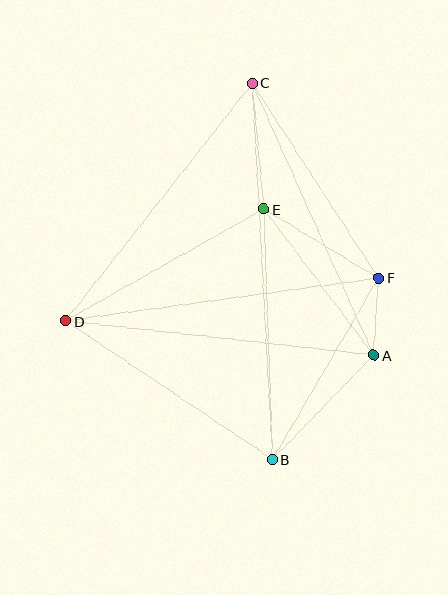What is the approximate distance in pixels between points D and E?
The distance between D and E is approximately 228 pixels.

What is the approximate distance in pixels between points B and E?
The distance between B and E is approximately 251 pixels.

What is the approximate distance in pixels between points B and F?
The distance between B and F is approximately 211 pixels.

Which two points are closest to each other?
Points A and F are closest to each other.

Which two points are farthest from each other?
Points B and C are farthest from each other.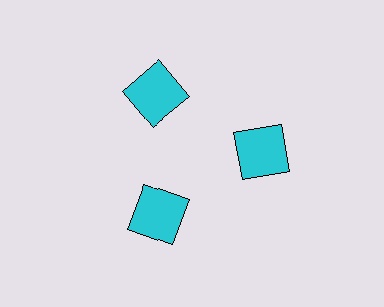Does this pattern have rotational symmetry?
Yes, this pattern has 3-fold rotational symmetry. It looks the same after rotating 120 degrees around the center.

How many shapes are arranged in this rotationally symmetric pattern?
There are 3 shapes, arranged in 3 groups of 1.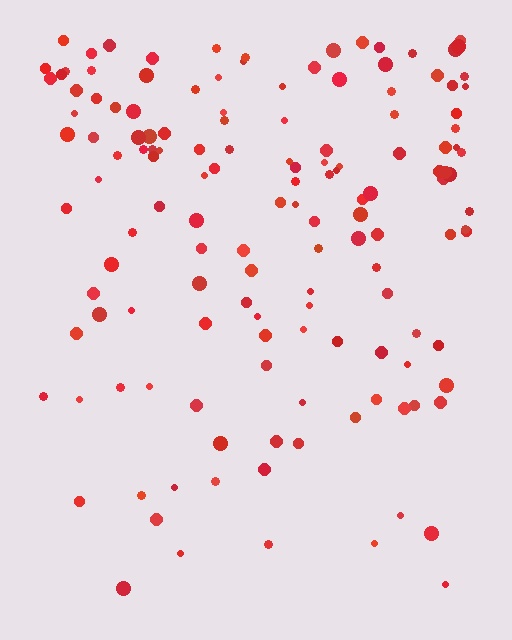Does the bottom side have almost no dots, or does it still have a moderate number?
Still a moderate number, just noticeably fewer than the top.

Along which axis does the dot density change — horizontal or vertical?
Vertical.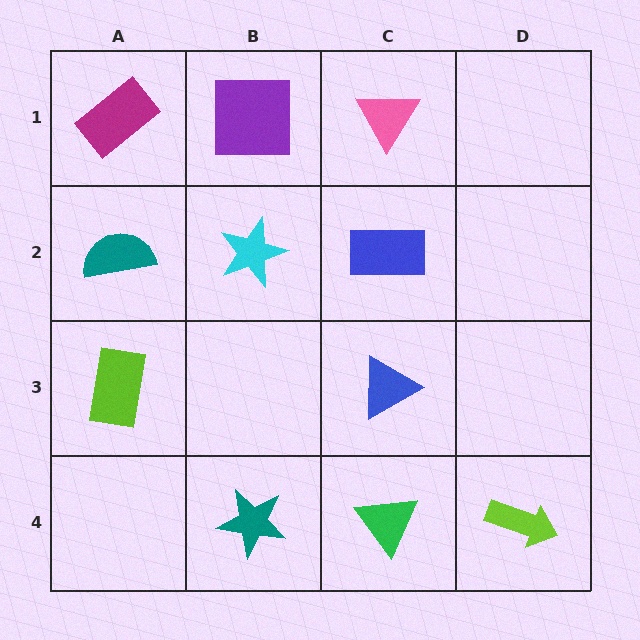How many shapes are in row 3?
2 shapes.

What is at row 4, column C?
A green triangle.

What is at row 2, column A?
A teal semicircle.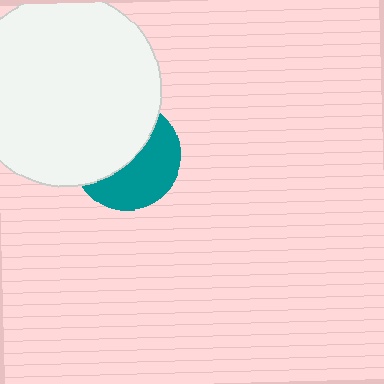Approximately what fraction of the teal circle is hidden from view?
Roughly 52% of the teal circle is hidden behind the white circle.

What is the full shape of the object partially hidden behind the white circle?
The partially hidden object is a teal circle.